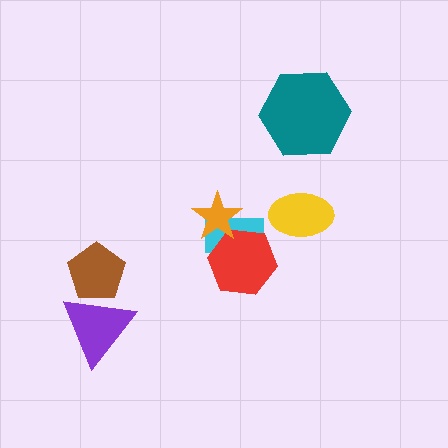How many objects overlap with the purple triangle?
1 object overlaps with the purple triangle.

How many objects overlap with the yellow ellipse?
0 objects overlap with the yellow ellipse.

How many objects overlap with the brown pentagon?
1 object overlaps with the brown pentagon.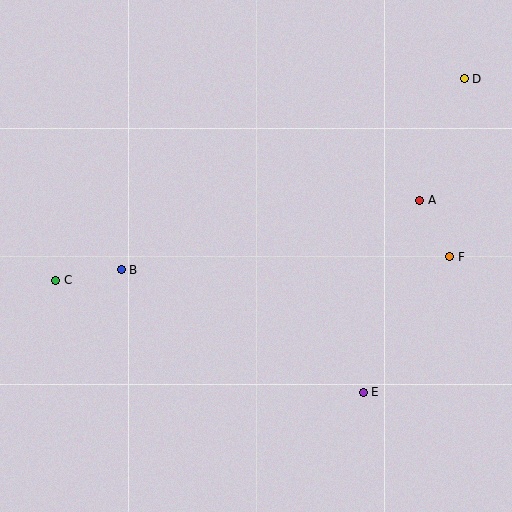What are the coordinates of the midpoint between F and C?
The midpoint between F and C is at (253, 269).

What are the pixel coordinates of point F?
Point F is at (450, 257).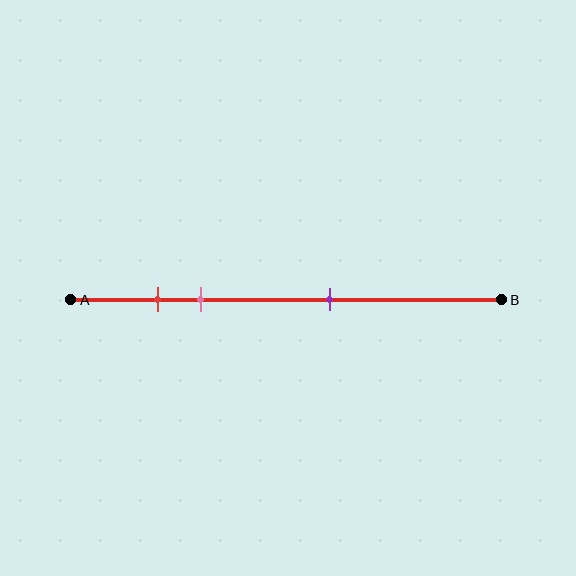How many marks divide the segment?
There are 3 marks dividing the segment.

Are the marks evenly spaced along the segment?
No, the marks are not evenly spaced.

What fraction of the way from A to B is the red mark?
The red mark is approximately 20% (0.2) of the way from A to B.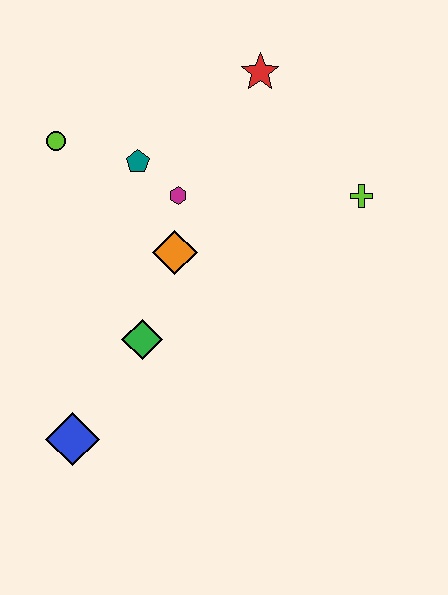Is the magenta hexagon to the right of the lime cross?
No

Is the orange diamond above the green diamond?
Yes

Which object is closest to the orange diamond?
The magenta hexagon is closest to the orange diamond.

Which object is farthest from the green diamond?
The red star is farthest from the green diamond.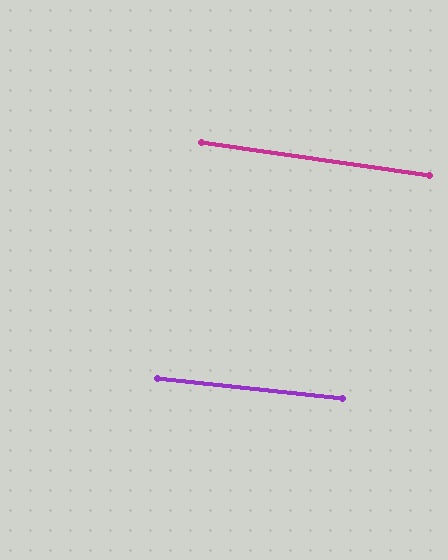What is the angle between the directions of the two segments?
Approximately 2 degrees.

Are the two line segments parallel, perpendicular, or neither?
Parallel — their directions differ by only 2.0°.